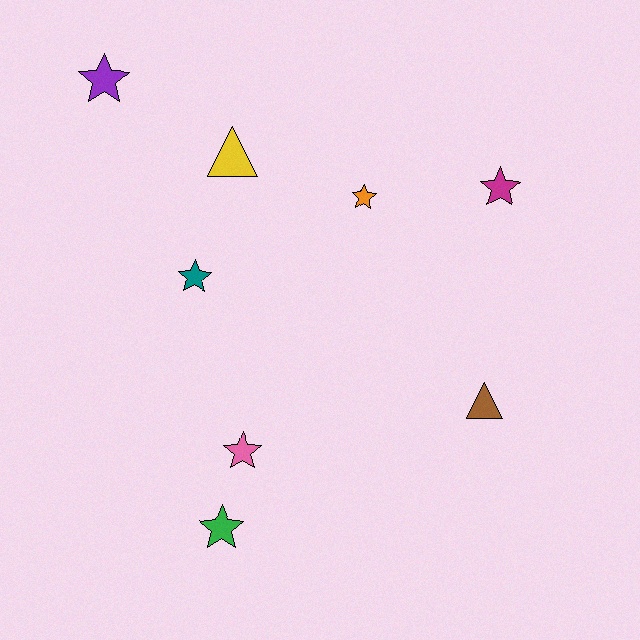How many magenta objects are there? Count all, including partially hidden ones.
There is 1 magenta object.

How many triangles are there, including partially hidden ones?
There are 2 triangles.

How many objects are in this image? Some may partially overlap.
There are 8 objects.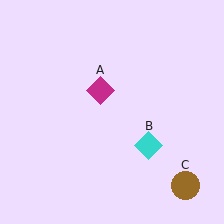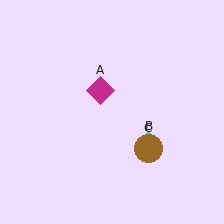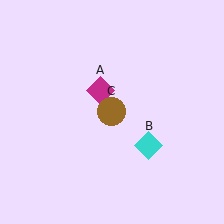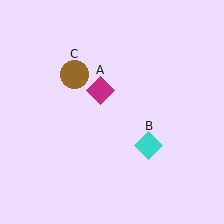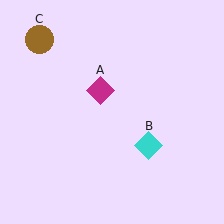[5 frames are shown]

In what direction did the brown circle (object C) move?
The brown circle (object C) moved up and to the left.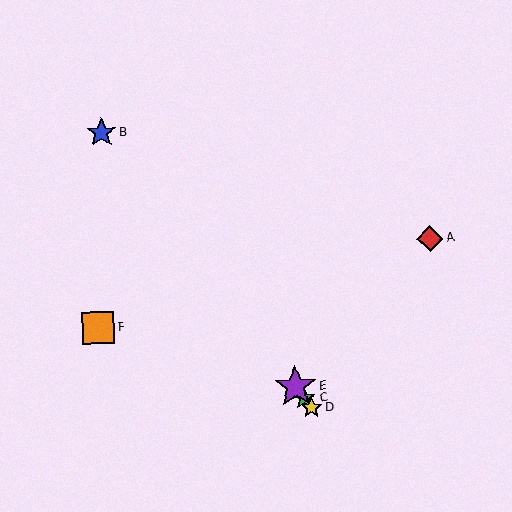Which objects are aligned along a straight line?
Objects B, C, D, E are aligned along a straight line.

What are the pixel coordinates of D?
Object D is at (312, 408).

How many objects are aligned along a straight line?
4 objects (B, C, D, E) are aligned along a straight line.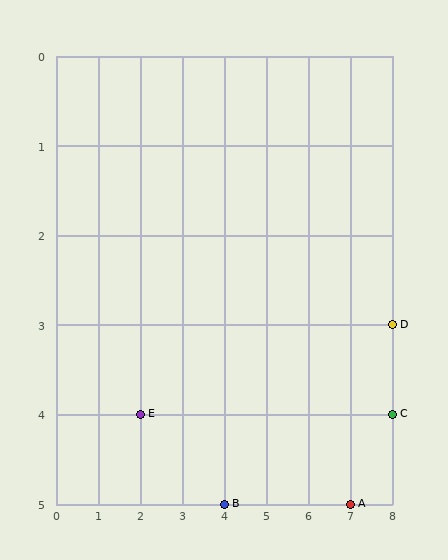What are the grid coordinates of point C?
Point C is at grid coordinates (8, 4).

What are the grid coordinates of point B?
Point B is at grid coordinates (4, 5).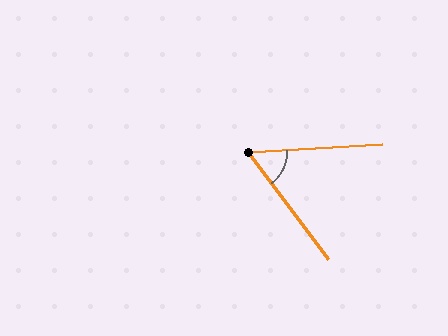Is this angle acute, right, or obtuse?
It is acute.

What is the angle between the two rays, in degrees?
Approximately 56 degrees.